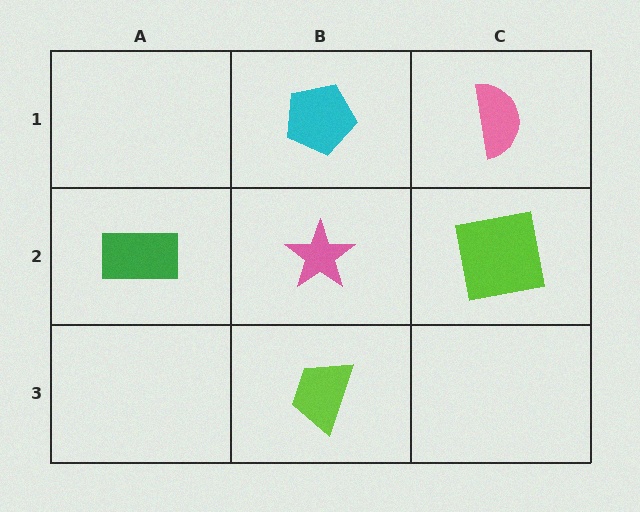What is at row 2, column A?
A green rectangle.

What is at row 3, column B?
A lime trapezoid.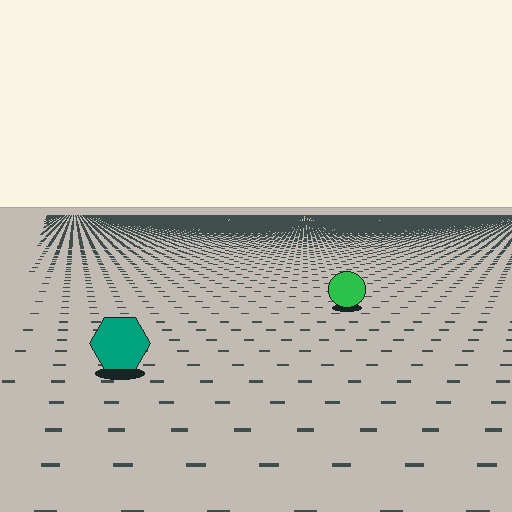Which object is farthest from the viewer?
The green circle is farthest from the viewer. It appears smaller and the ground texture around it is denser.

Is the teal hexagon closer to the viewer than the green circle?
Yes. The teal hexagon is closer — you can tell from the texture gradient: the ground texture is coarser near it.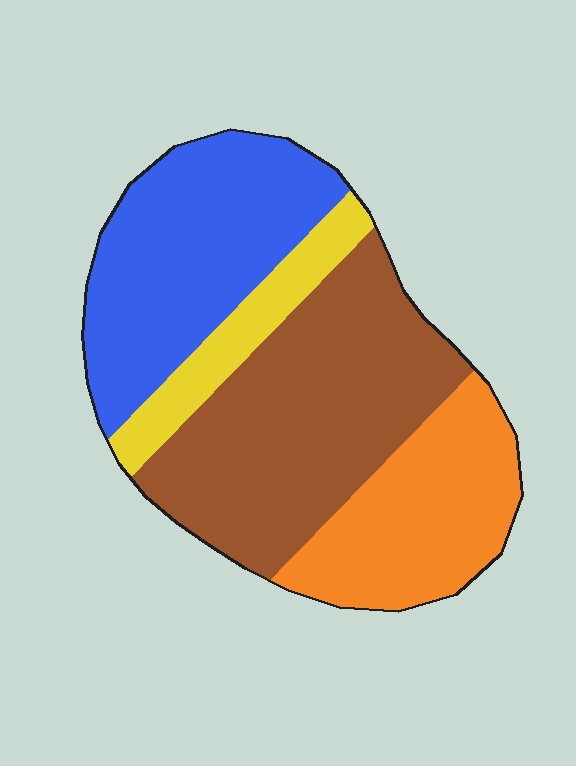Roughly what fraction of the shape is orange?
Orange covers roughly 20% of the shape.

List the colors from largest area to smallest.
From largest to smallest: brown, blue, orange, yellow.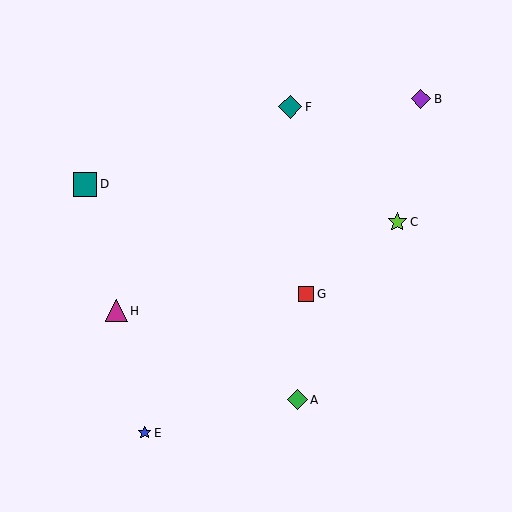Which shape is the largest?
The teal square (labeled D) is the largest.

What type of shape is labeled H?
Shape H is a magenta triangle.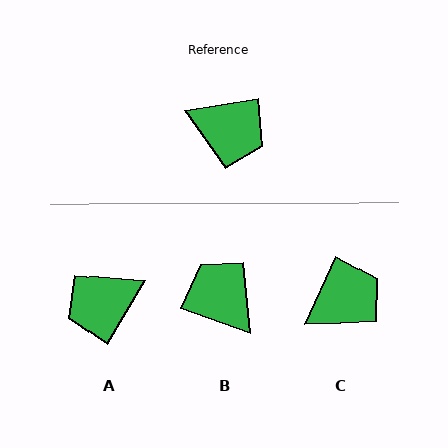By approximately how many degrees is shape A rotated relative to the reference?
Approximately 129 degrees clockwise.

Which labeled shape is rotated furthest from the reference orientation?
B, about 151 degrees away.